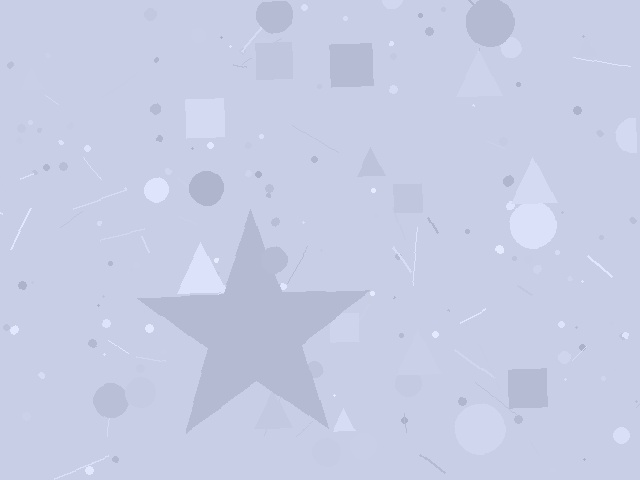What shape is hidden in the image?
A star is hidden in the image.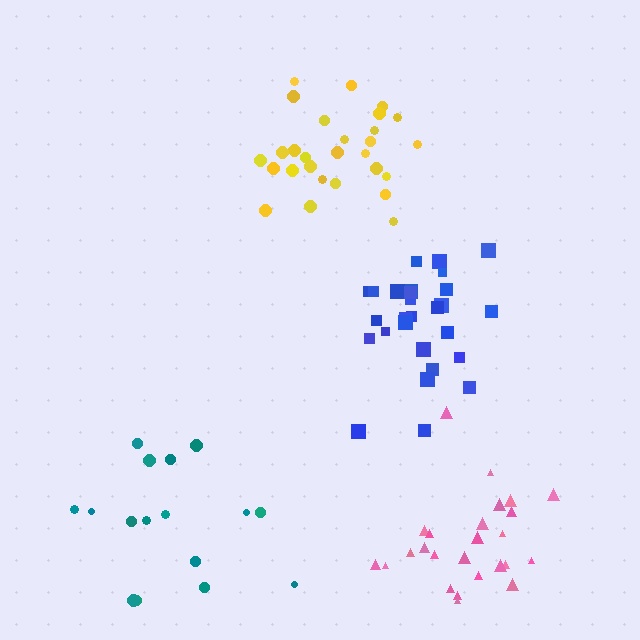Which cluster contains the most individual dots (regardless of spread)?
Blue (29).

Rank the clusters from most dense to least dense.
blue, yellow, pink, teal.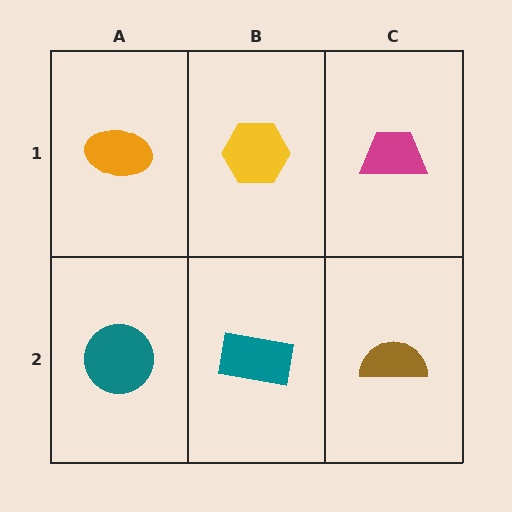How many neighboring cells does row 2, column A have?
2.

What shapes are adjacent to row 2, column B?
A yellow hexagon (row 1, column B), a teal circle (row 2, column A), a brown semicircle (row 2, column C).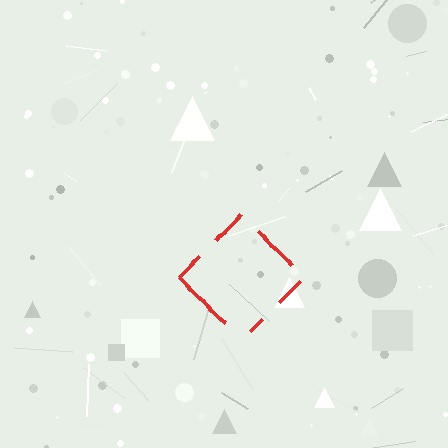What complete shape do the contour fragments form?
The contour fragments form a diamond.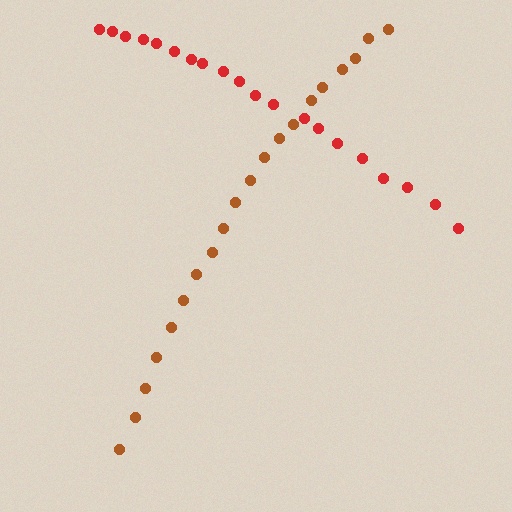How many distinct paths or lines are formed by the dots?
There are 2 distinct paths.